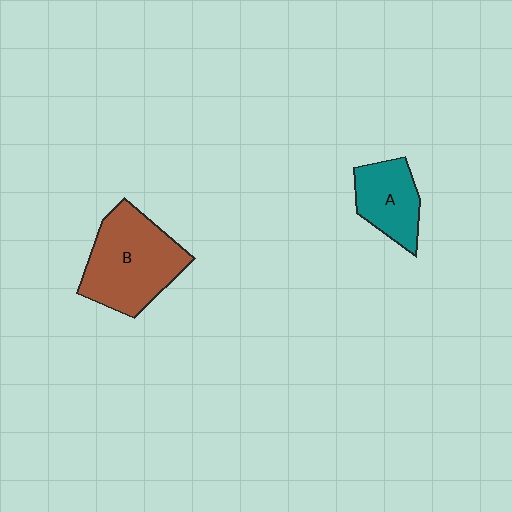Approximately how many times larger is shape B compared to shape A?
Approximately 1.8 times.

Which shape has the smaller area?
Shape A (teal).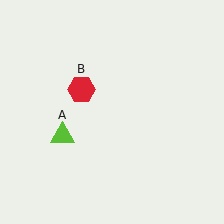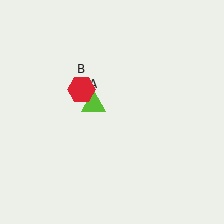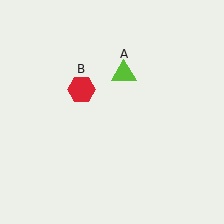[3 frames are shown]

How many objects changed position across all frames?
1 object changed position: lime triangle (object A).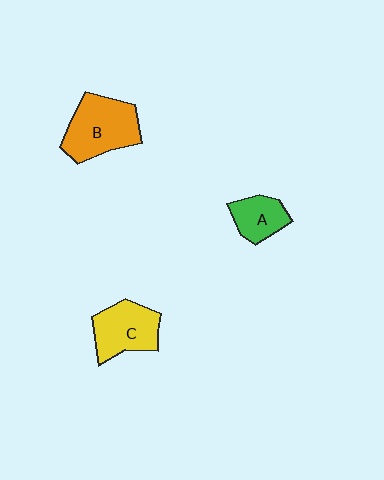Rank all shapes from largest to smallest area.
From largest to smallest: B (orange), C (yellow), A (green).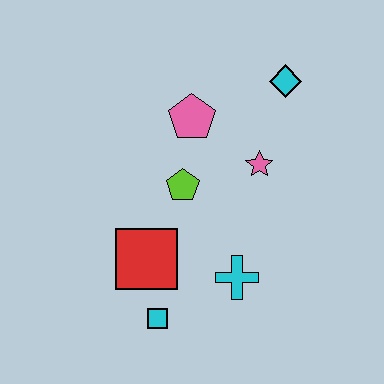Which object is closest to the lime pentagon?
The pink pentagon is closest to the lime pentagon.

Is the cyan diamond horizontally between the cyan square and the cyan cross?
No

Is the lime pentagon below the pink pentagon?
Yes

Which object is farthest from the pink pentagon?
The cyan square is farthest from the pink pentagon.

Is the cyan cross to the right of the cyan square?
Yes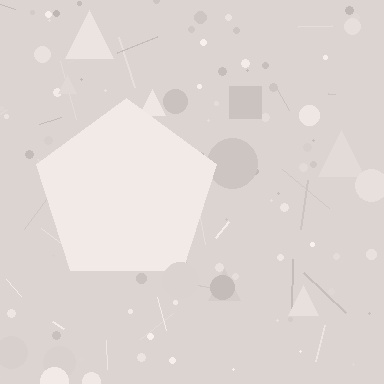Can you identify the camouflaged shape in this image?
The camouflaged shape is a pentagon.